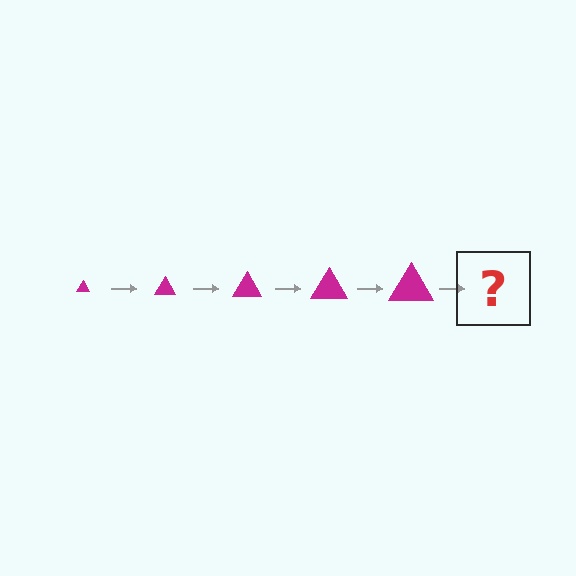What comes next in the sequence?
The next element should be a magenta triangle, larger than the previous one.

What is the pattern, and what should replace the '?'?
The pattern is that the triangle gets progressively larger each step. The '?' should be a magenta triangle, larger than the previous one.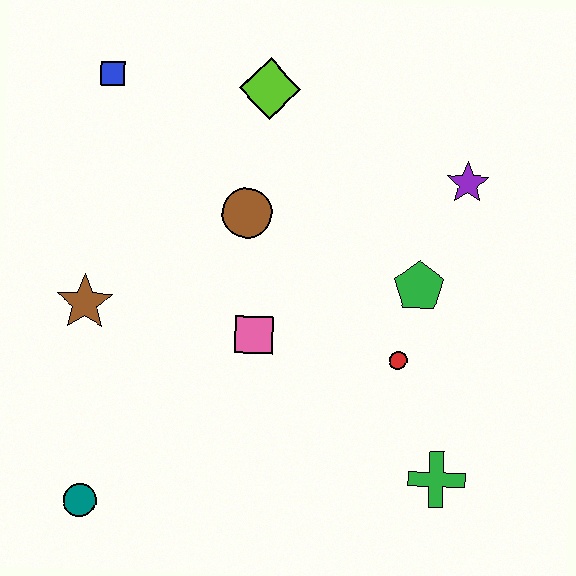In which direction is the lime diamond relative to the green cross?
The lime diamond is above the green cross.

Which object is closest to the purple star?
The green pentagon is closest to the purple star.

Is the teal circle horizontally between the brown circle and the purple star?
No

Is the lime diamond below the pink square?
No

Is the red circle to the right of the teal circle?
Yes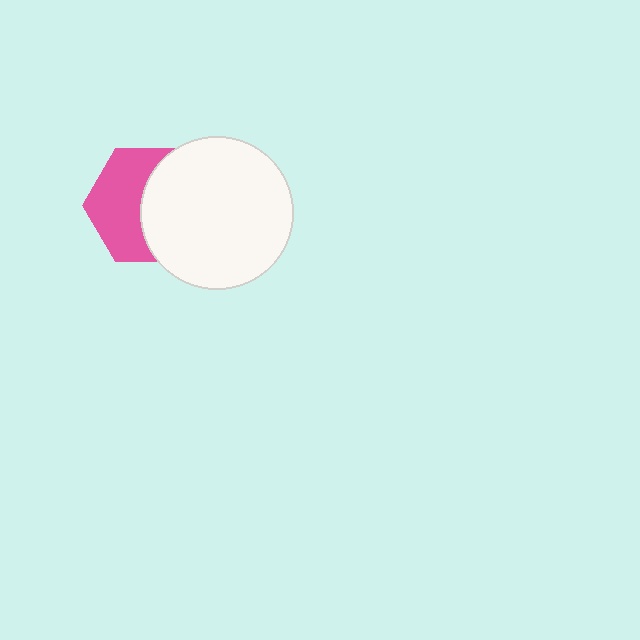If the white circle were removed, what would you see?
You would see the complete pink hexagon.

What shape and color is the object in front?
The object in front is a white circle.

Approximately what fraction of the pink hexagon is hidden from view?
Roughly 49% of the pink hexagon is hidden behind the white circle.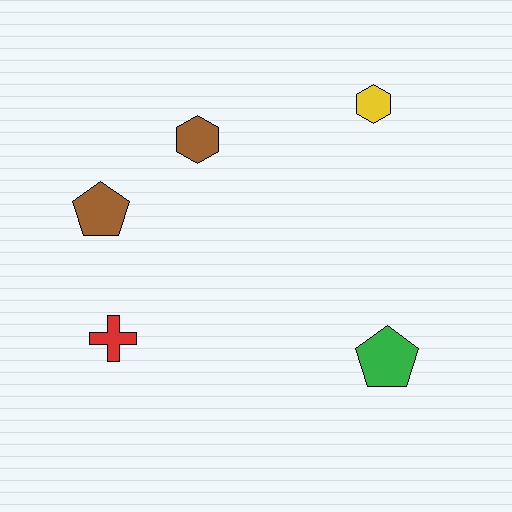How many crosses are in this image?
There is 1 cross.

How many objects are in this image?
There are 5 objects.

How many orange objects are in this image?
There are no orange objects.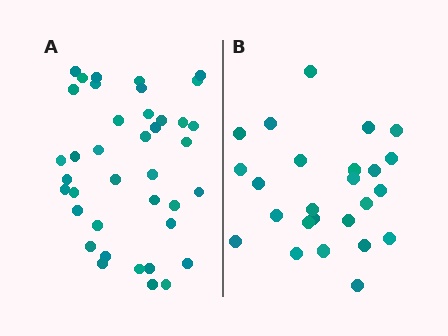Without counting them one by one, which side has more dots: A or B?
Region A (the left region) has more dots.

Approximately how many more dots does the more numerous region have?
Region A has approximately 15 more dots than region B.